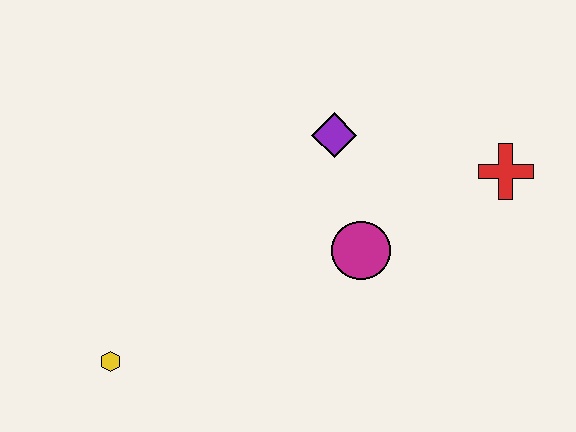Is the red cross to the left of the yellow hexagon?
No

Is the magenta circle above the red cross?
No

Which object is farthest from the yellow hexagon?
The red cross is farthest from the yellow hexagon.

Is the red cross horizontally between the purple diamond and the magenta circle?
No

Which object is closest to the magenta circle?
The purple diamond is closest to the magenta circle.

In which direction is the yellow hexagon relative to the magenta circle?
The yellow hexagon is to the left of the magenta circle.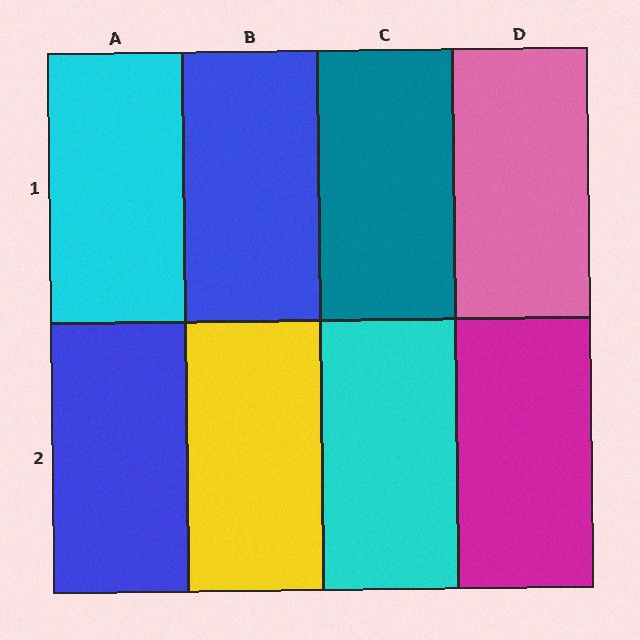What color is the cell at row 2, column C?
Cyan.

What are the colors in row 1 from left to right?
Cyan, blue, teal, pink.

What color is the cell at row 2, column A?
Blue.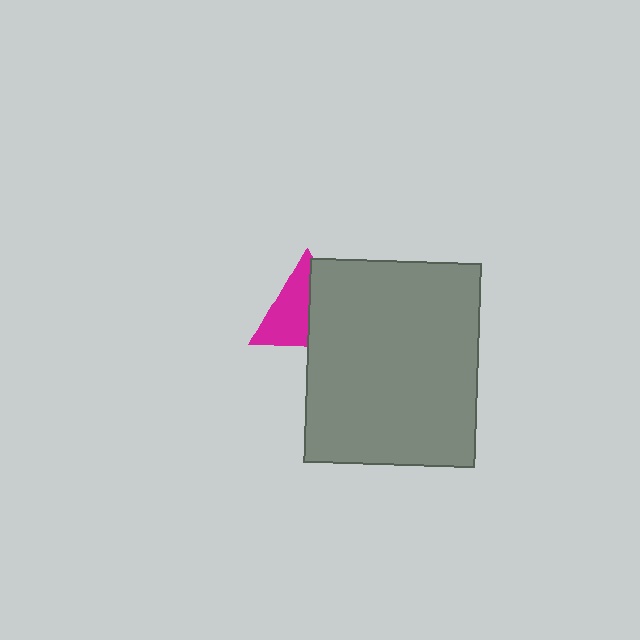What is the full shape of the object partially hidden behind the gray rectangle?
The partially hidden object is a magenta triangle.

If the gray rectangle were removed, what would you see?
You would see the complete magenta triangle.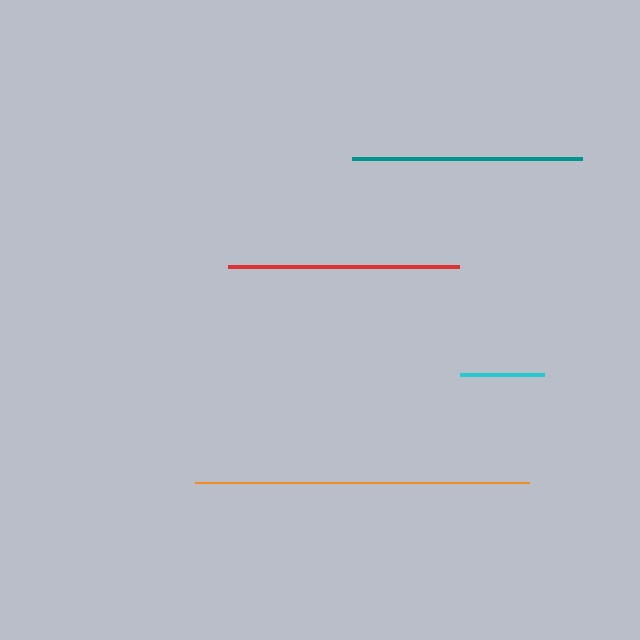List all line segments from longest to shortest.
From longest to shortest: orange, red, teal, cyan.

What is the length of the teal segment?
The teal segment is approximately 230 pixels long.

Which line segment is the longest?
The orange line is the longest at approximately 334 pixels.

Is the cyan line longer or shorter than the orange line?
The orange line is longer than the cyan line.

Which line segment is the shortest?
The cyan line is the shortest at approximately 84 pixels.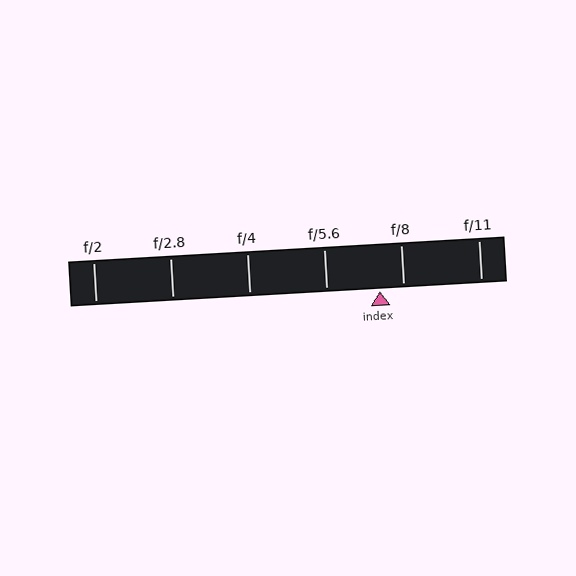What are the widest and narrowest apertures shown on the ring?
The widest aperture shown is f/2 and the narrowest is f/11.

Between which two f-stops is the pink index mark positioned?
The index mark is between f/5.6 and f/8.